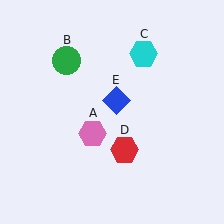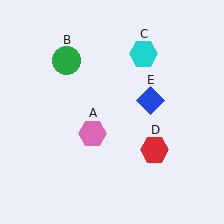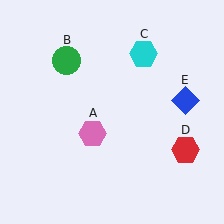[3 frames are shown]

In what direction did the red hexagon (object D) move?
The red hexagon (object D) moved right.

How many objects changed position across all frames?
2 objects changed position: red hexagon (object D), blue diamond (object E).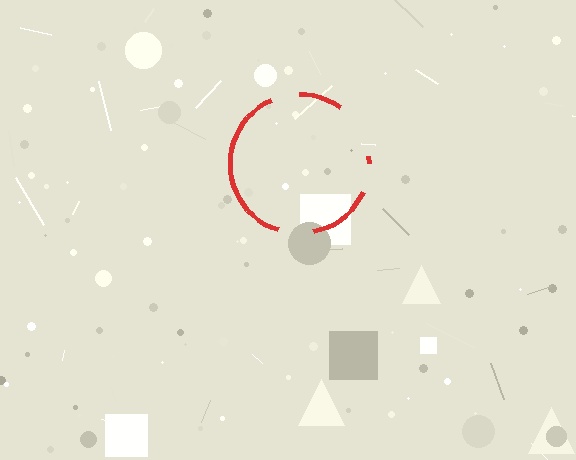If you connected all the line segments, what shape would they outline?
They would outline a circle.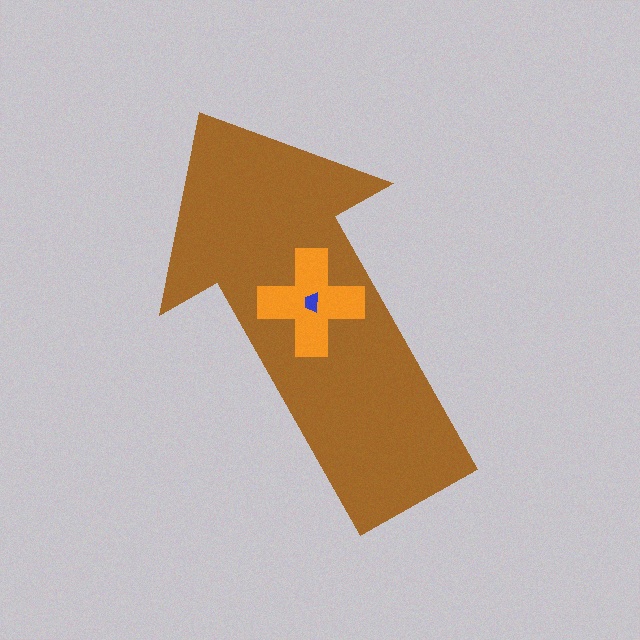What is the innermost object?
The blue trapezoid.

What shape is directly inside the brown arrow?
The orange cross.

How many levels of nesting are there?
3.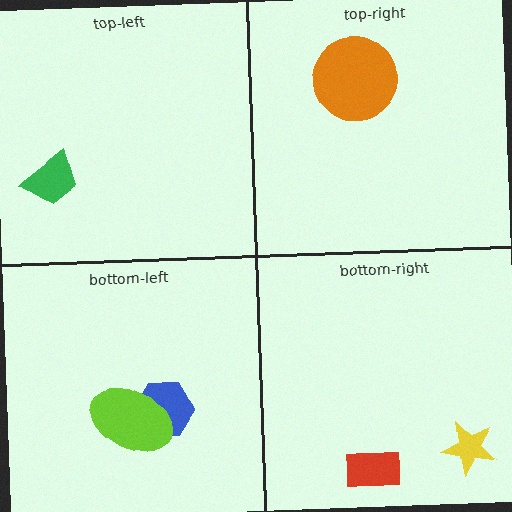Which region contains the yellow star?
The bottom-right region.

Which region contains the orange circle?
The top-right region.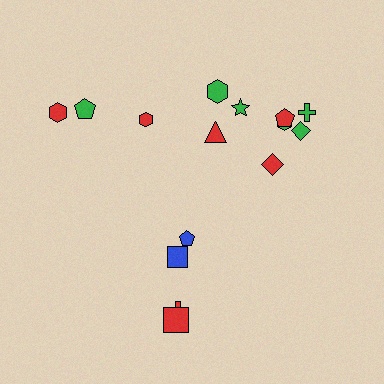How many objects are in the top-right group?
There are 8 objects.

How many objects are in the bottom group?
There are 4 objects.